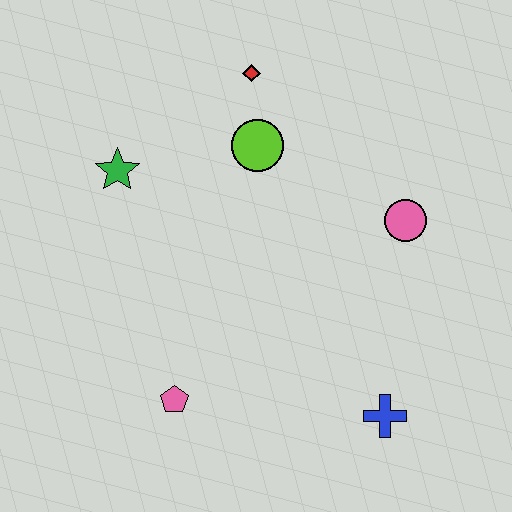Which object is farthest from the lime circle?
The blue cross is farthest from the lime circle.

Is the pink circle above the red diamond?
No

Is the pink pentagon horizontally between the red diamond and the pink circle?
No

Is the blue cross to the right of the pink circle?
No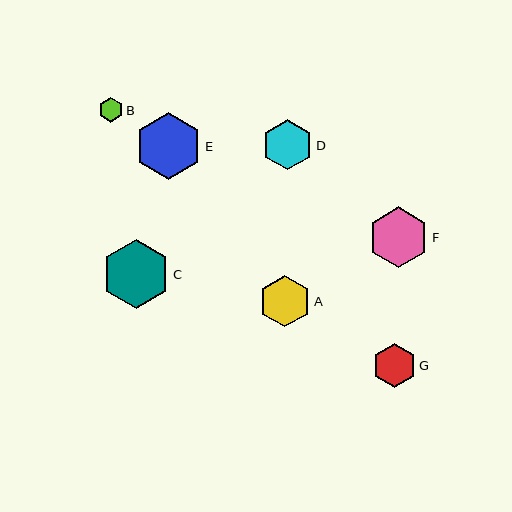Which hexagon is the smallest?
Hexagon B is the smallest with a size of approximately 25 pixels.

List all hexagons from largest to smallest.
From largest to smallest: C, E, F, A, D, G, B.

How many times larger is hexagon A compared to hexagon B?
Hexagon A is approximately 2.1 times the size of hexagon B.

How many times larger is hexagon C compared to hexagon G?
Hexagon C is approximately 1.6 times the size of hexagon G.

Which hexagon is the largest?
Hexagon C is the largest with a size of approximately 69 pixels.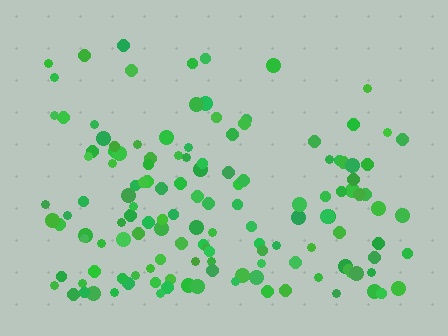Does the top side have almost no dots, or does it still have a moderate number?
Still a moderate number, just noticeably fewer than the bottom.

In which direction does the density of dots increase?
From top to bottom, with the bottom side densest.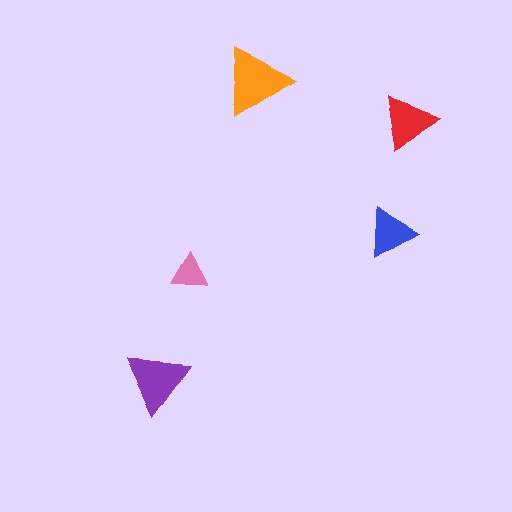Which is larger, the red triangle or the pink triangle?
The red one.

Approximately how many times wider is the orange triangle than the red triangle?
About 1.5 times wider.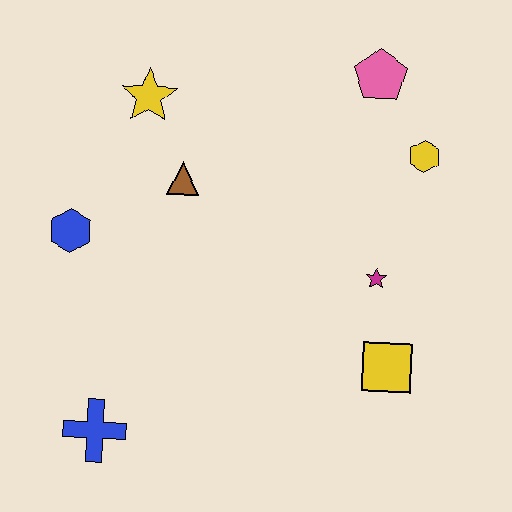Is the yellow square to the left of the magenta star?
No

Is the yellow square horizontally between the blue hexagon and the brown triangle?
No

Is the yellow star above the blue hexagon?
Yes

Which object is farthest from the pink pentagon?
The blue cross is farthest from the pink pentagon.